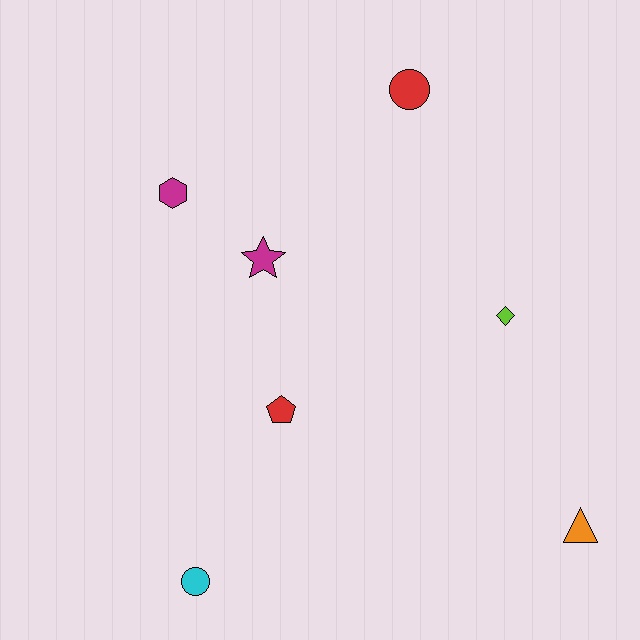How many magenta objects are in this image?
There are 2 magenta objects.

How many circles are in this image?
There are 2 circles.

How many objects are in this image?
There are 7 objects.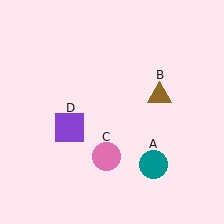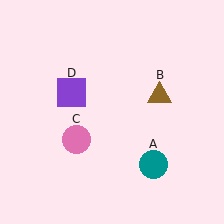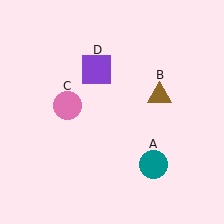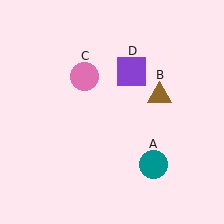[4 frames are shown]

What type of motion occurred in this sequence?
The pink circle (object C), purple square (object D) rotated clockwise around the center of the scene.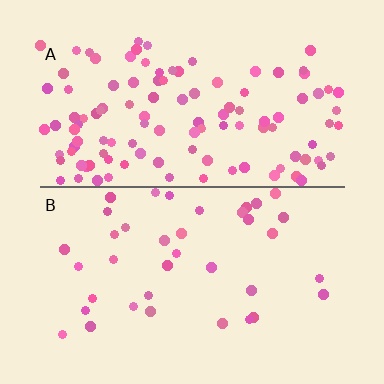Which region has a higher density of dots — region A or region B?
A (the top).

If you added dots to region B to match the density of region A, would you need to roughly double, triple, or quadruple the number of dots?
Approximately triple.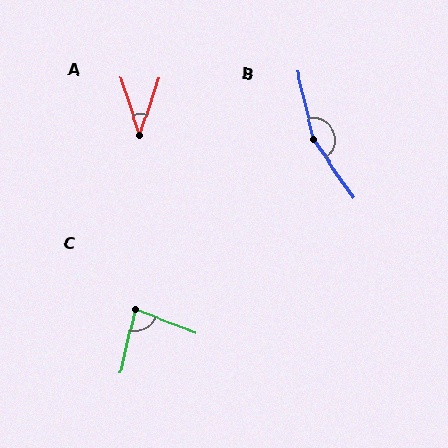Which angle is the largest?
B, at approximately 158 degrees.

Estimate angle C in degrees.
Approximately 82 degrees.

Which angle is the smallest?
A, at approximately 36 degrees.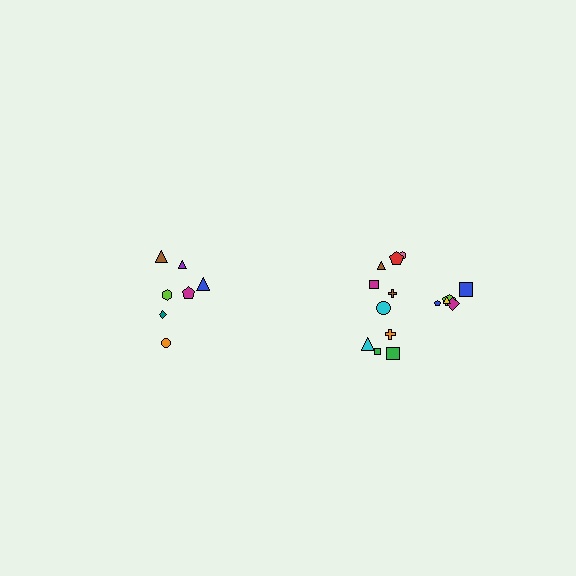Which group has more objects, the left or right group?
The right group.